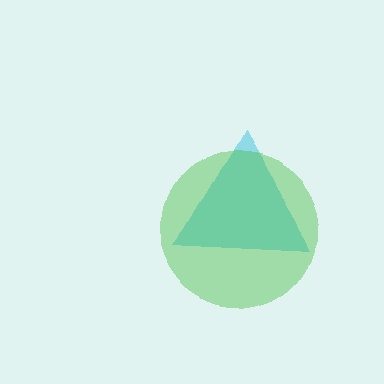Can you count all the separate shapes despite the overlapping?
Yes, there are 2 separate shapes.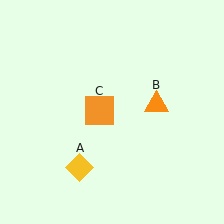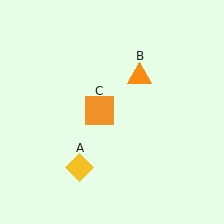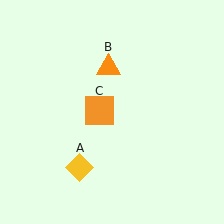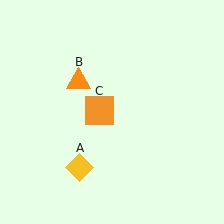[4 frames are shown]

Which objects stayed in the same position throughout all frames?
Yellow diamond (object A) and orange square (object C) remained stationary.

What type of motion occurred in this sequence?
The orange triangle (object B) rotated counterclockwise around the center of the scene.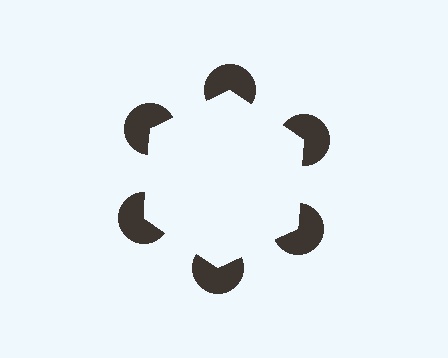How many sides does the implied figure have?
6 sides.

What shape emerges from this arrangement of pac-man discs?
An illusory hexagon — its edges are inferred from the aligned wedge cuts in the pac-man discs, not physically drawn.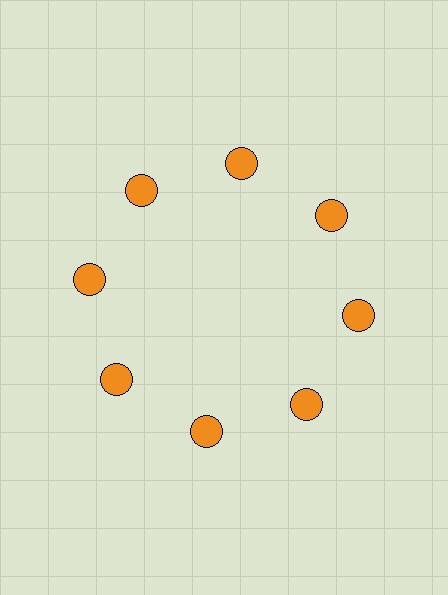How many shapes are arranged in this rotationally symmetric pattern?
There are 8 shapes, arranged in 8 groups of 1.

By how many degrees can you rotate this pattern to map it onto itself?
The pattern maps onto itself every 45 degrees of rotation.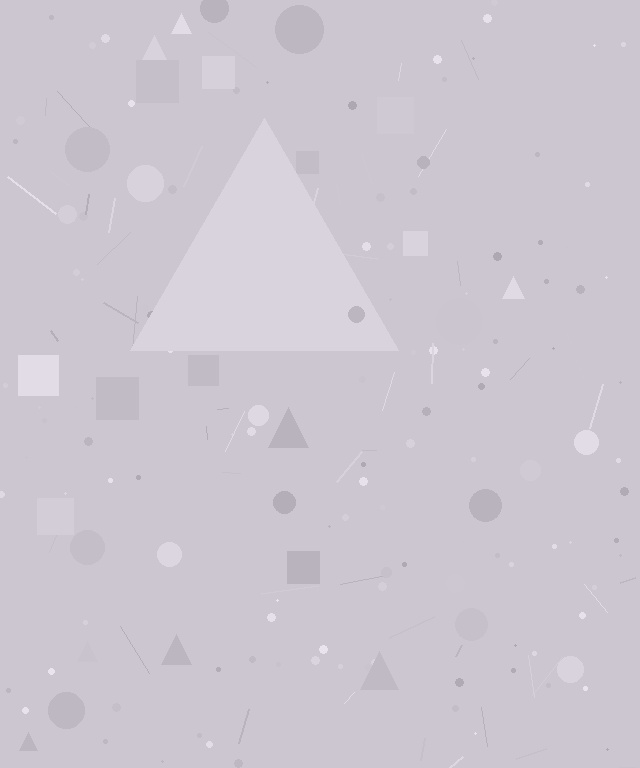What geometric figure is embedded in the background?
A triangle is embedded in the background.